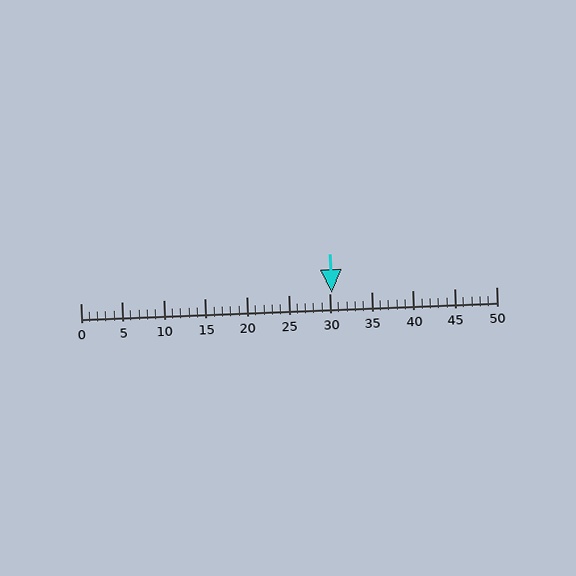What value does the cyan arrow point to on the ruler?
The cyan arrow points to approximately 30.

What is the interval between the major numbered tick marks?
The major tick marks are spaced 5 units apart.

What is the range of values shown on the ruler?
The ruler shows values from 0 to 50.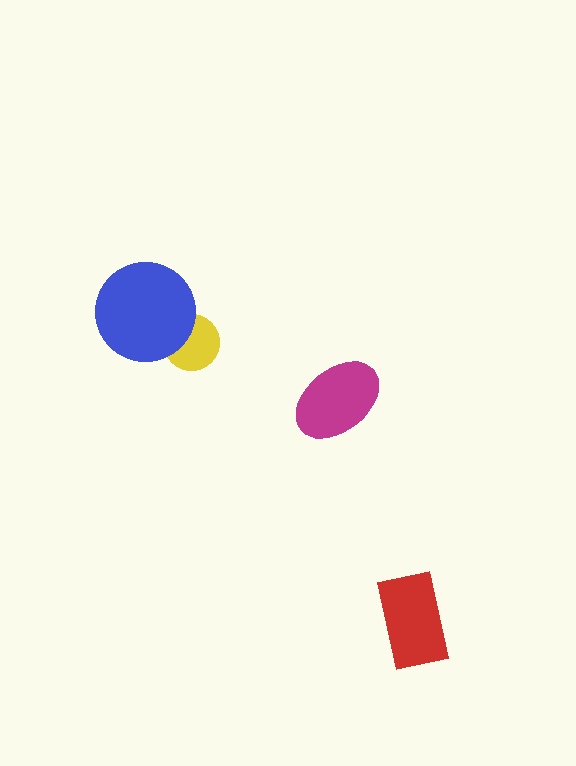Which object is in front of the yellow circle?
The blue circle is in front of the yellow circle.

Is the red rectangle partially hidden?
No, no other shape covers it.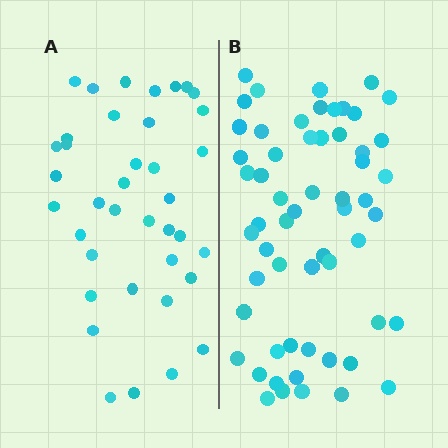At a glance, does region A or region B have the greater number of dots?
Region B (the right region) has more dots.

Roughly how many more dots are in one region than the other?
Region B has approximately 20 more dots than region A.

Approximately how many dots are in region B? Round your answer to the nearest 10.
About 60 dots. (The exact count is 58, which rounds to 60.)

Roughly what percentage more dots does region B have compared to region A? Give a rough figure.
About 55% more.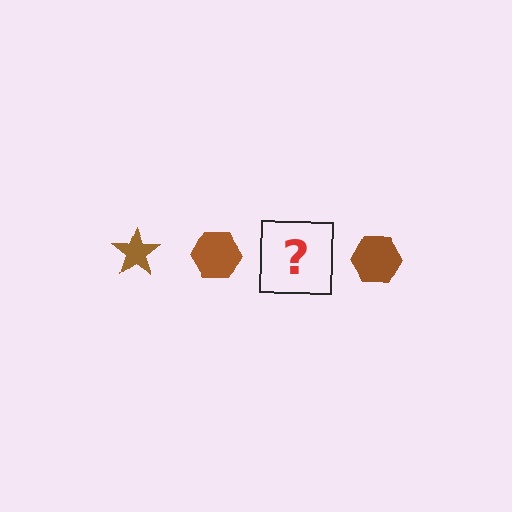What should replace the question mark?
The question mark should be replaced with a brown star.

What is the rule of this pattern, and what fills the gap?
The rule is that the pattern cycles through star, hexagon shapes in brown. The gap should be filled with a brown star.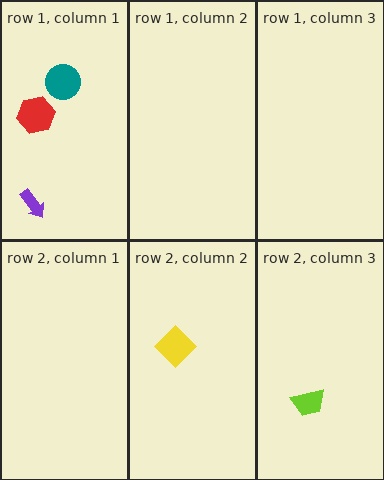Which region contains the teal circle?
The row 1, column 1 region.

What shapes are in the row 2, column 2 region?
The yellow diamond.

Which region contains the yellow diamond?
The row 2, column 2 region.